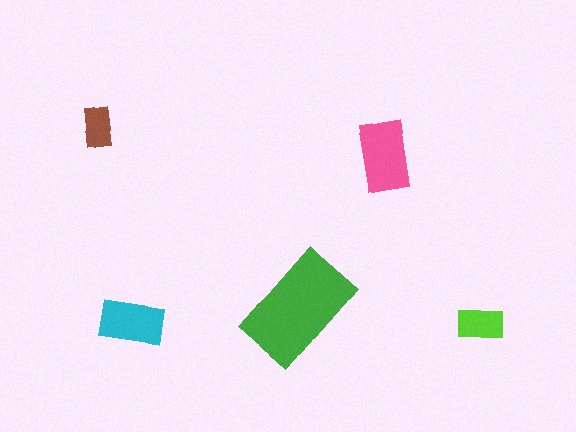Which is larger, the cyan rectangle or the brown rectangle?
The cyan one.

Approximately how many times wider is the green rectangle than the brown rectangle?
About 2.5 times wider.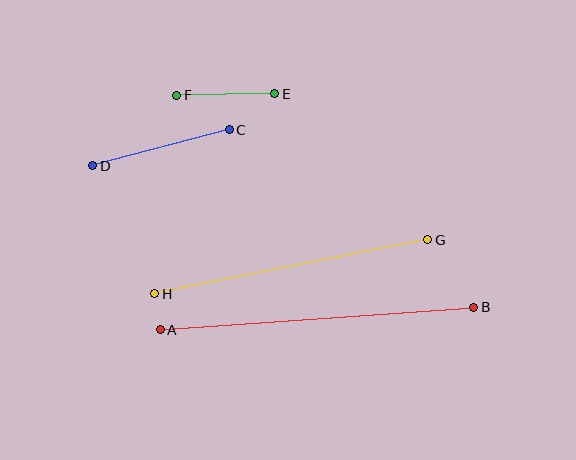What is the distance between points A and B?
The distance is approximately 314 pixels.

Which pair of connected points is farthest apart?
Points A and B are farthest apart.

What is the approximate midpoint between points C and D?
The midpoint is at approximately (161, 148) pixels.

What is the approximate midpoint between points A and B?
The midpoint is at approximately (317, 318) pixels.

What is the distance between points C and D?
The distance is approximately 141 pixels.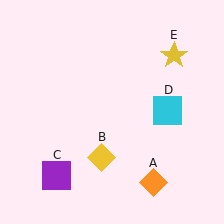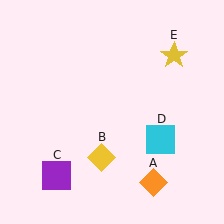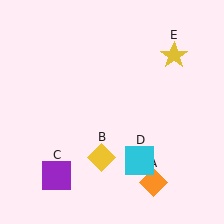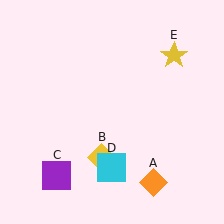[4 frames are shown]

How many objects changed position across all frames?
1 object changed position: cyan square (object D).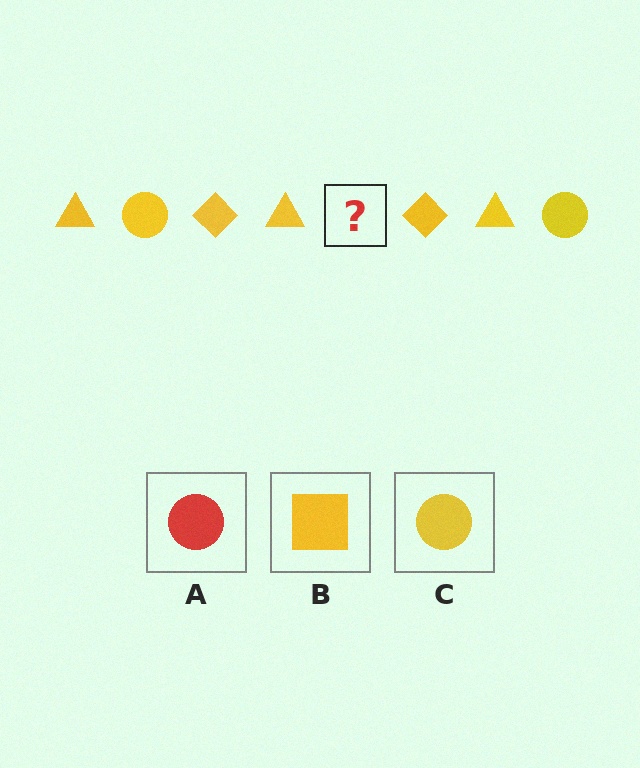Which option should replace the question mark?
Option C.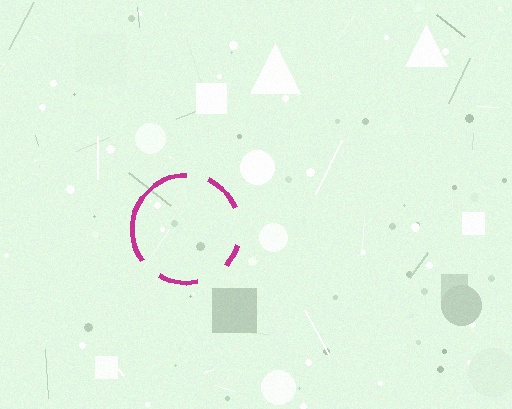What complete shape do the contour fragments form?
The contour fragments form a circle.